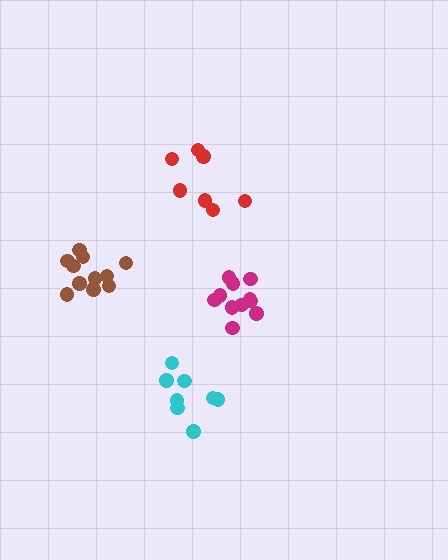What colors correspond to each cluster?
The clusters are colored: red, magenta, brown, cyan.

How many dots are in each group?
Group 1: 7 dots, Group 2: 11 dots, Group 3: 11 dots, Group 4: 8 dots (37 total).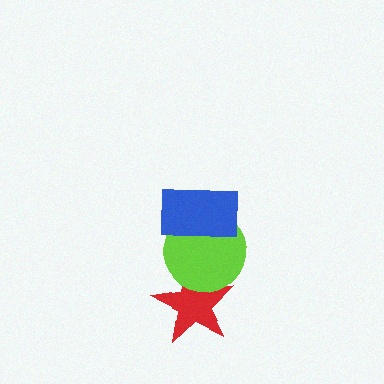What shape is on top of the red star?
The lime circle is on top of the red star.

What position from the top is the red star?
The red star is 3rd from the top.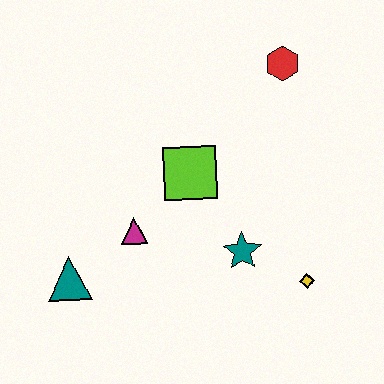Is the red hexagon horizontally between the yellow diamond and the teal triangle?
Yes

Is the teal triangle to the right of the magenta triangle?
No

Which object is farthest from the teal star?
The red hexagon is farthest from the teal star.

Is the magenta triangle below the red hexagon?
Yes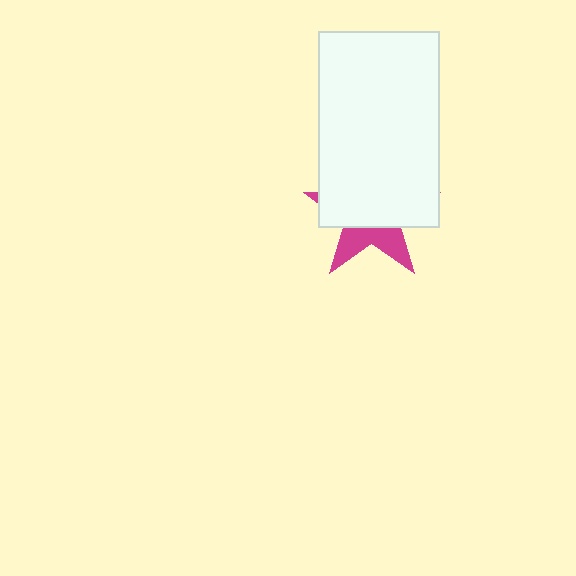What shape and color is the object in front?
The object in front is a white rectangle.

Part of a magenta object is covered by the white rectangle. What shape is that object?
It is a star.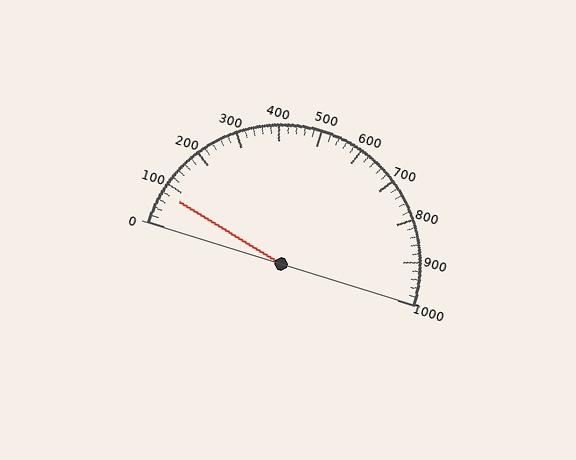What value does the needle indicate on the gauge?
The needle indicates approximately 80.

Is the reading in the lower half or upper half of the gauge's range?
The reading is in the lower half of the range (0 to 1000).